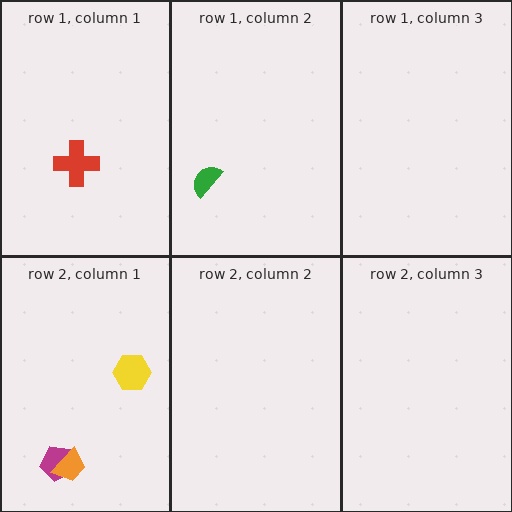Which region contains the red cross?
The row 1, column 1 region.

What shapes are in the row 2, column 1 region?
The yellow hexagon, the magenta pentagon, the orange trapezoid.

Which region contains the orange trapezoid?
The row 2, column 1 region.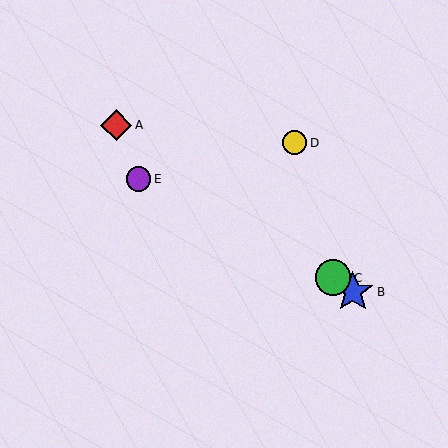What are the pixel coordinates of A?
Object A is at (116, 125).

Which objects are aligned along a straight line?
Objects A, B, C are aligned along a straight line.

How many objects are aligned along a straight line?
3 objects (A, B, C) are aligned along a straight line.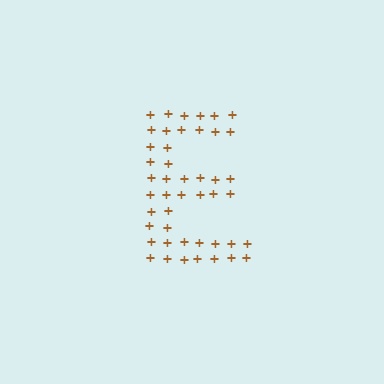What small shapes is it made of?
It is made of small plus signs.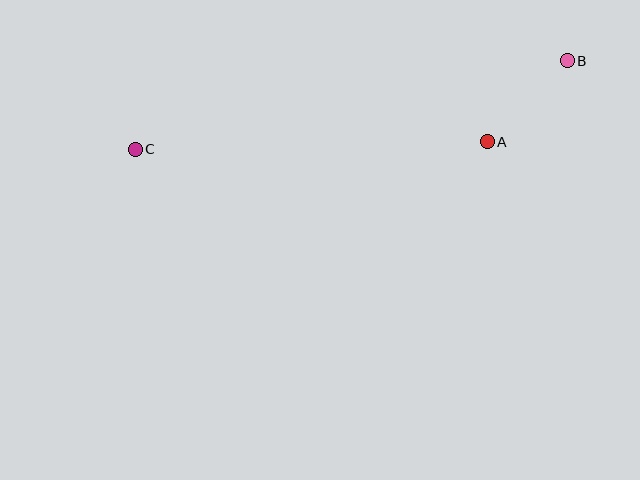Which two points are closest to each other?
Points A and B are closest to each other.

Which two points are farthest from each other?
Points B and C are farthest from each other.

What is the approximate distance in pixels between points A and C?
The distance between A and C is approximately 352 pixels.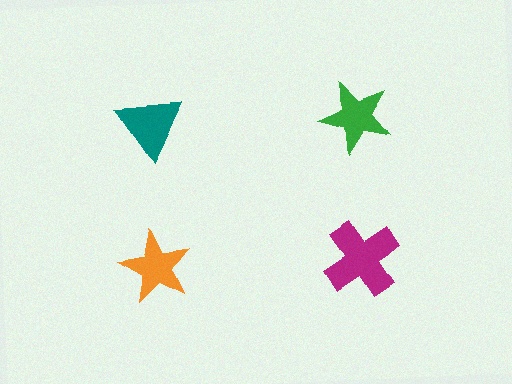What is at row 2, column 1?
An orange star.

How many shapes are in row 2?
2 shapes.